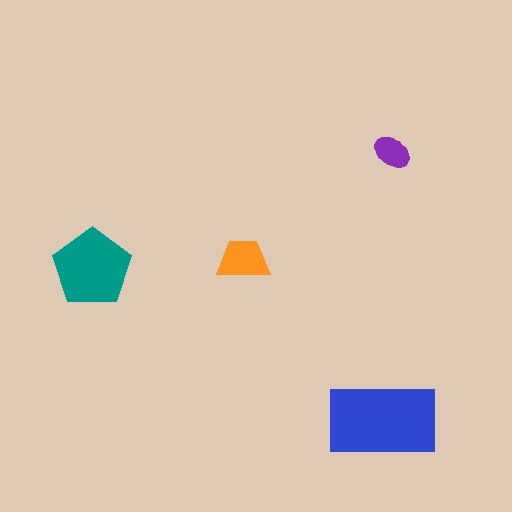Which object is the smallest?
The purple ellipse.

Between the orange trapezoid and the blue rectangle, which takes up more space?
The blue rectangle.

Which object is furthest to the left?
The teal pentagon is leftmost.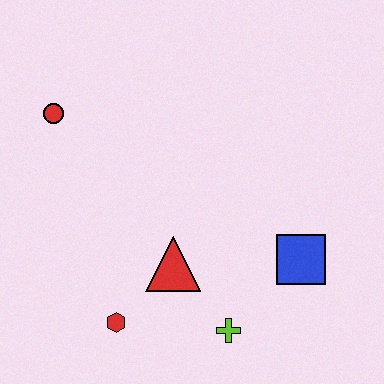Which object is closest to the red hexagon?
The red triangle is closest to the red hexagon.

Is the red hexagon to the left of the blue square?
Yes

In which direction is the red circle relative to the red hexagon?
The red circle is above the red hexagon.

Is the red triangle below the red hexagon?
No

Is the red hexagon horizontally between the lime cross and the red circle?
Yes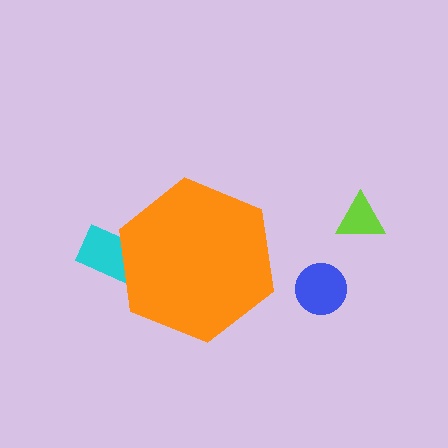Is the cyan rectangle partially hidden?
Yes, the cyan rectangle is partially hidden behind the orange hexagon.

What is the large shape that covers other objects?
An orange hexagon.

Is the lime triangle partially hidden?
No, the lime triangle is fully visible.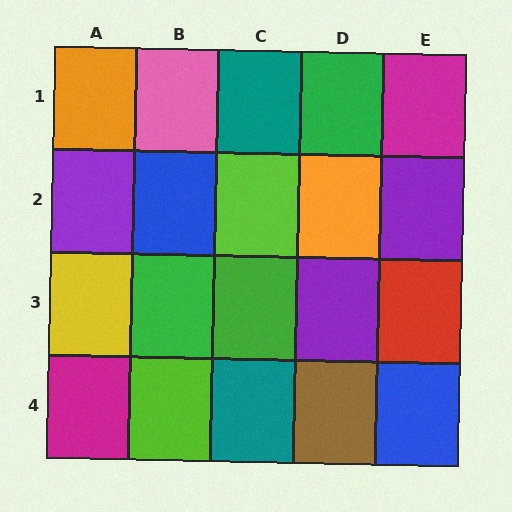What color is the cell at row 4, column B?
Lime.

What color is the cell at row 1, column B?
Pink.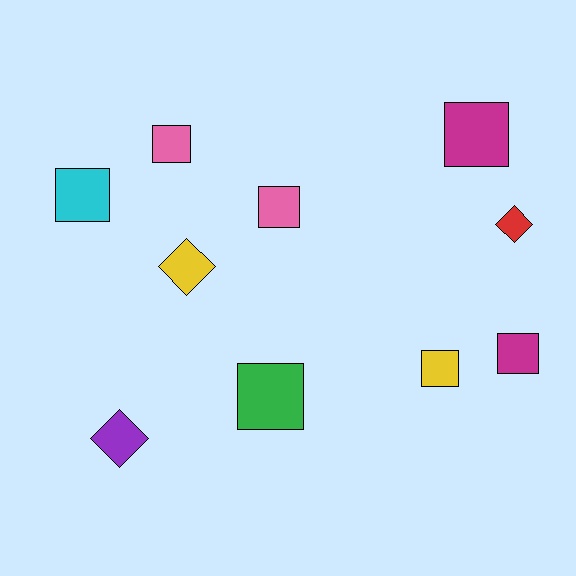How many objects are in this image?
There are 10 objects.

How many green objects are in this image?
There is 1 green object.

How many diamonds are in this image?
There are 3 diamonds.